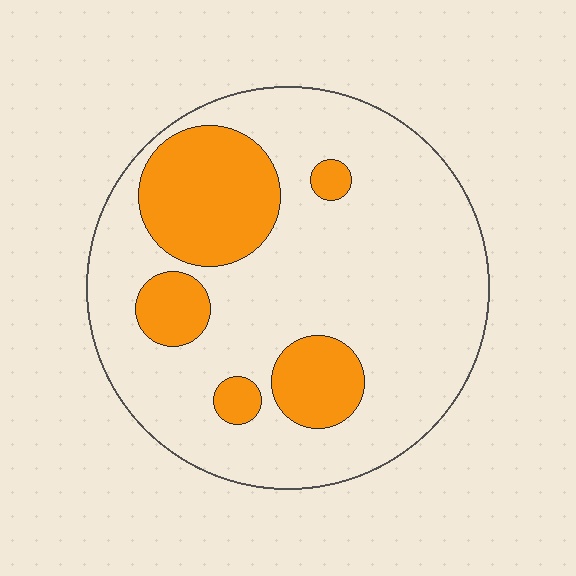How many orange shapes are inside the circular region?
5.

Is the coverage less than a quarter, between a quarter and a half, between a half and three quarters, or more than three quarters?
Less than a quarter.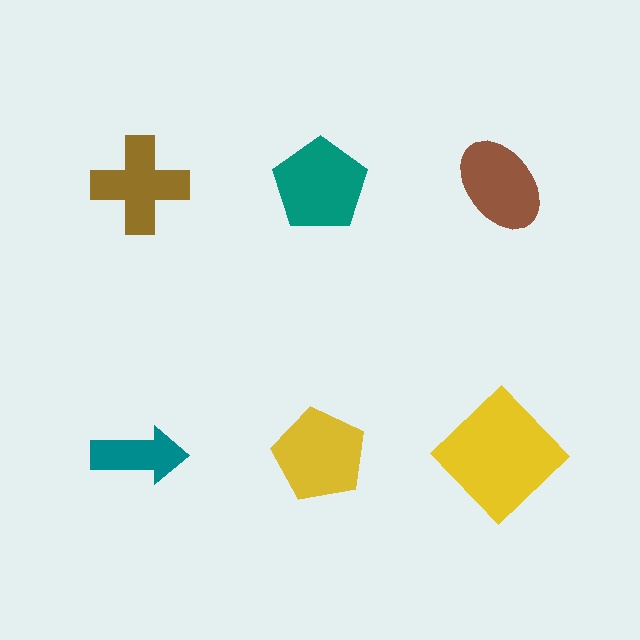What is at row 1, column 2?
A teal pentagon.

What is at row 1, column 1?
A brown cross.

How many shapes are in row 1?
3 shapes.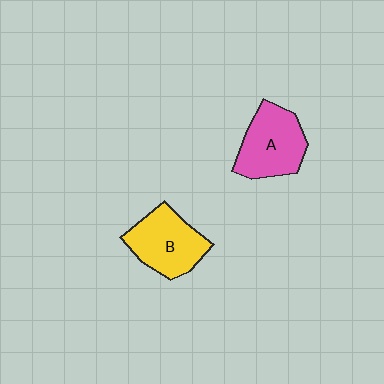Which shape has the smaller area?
Shape B (yellow).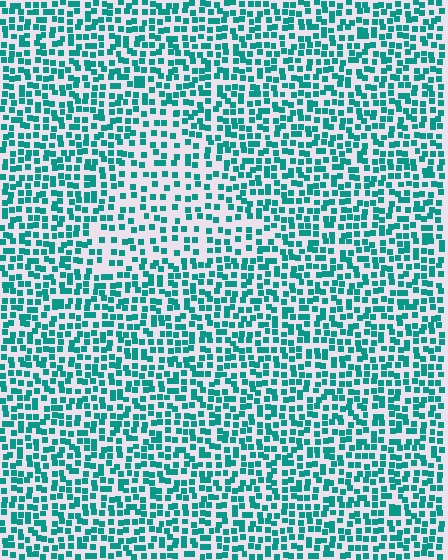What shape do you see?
I see a triangle.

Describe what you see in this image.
The image contains small teal elements arranged at two different densities. A triangle-shaped region is visible where the elements are less densely packed than the surrounding area.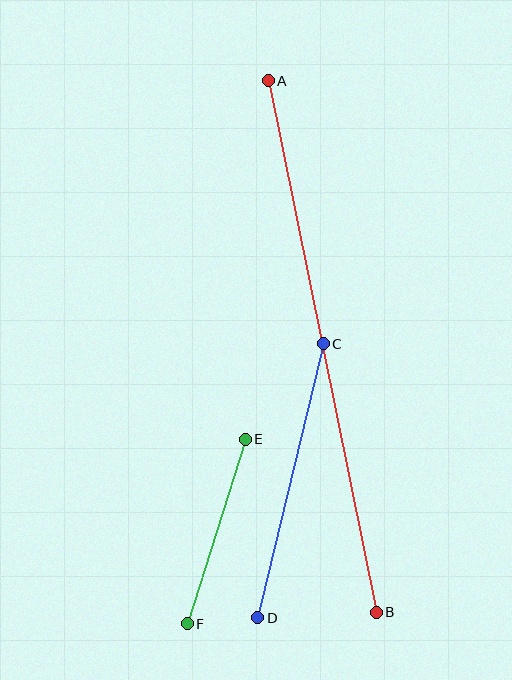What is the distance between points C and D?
The distance is approximately 282 pixels.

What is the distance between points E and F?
The distance is approximately 193 pixels.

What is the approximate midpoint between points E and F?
The midpoint is at approximately (216, 532) pixels.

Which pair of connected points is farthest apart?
Points A and B are farthest apart.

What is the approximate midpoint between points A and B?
The midpoint is at approximately (322, 346) pixels.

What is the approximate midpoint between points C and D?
The midpoint is at approximately (290, 481) pixels.